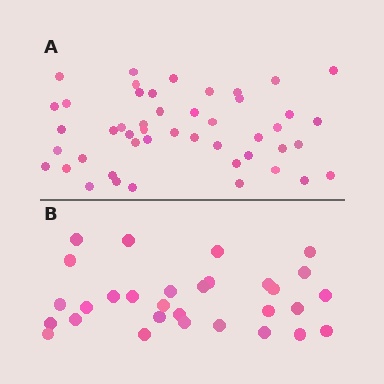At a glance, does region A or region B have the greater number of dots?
Region A (the top region) has more dots.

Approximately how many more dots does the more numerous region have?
Region A has approximately 15 more dots than region B.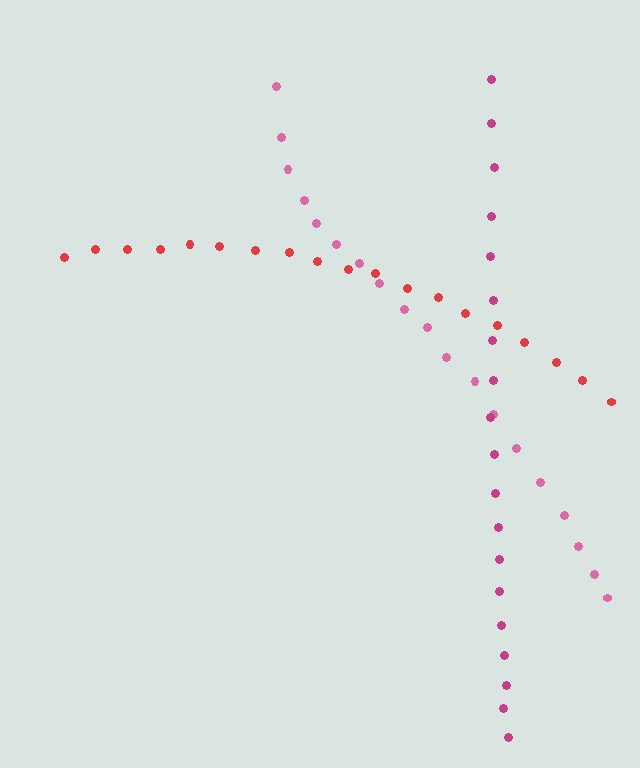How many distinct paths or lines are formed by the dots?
There are 3 distinct paths.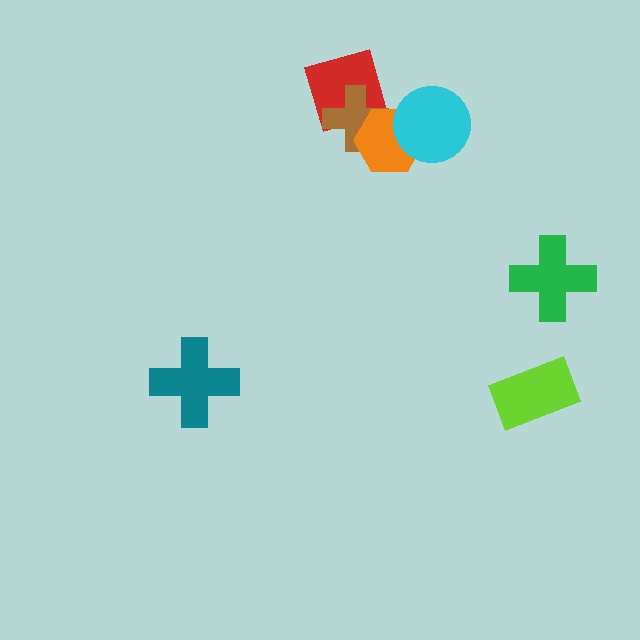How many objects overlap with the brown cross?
2 objects overlap with the brown cross.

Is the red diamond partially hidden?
Yes, it is partially covered by another shape.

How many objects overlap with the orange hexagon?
3 objects overlap with the orange hexagon.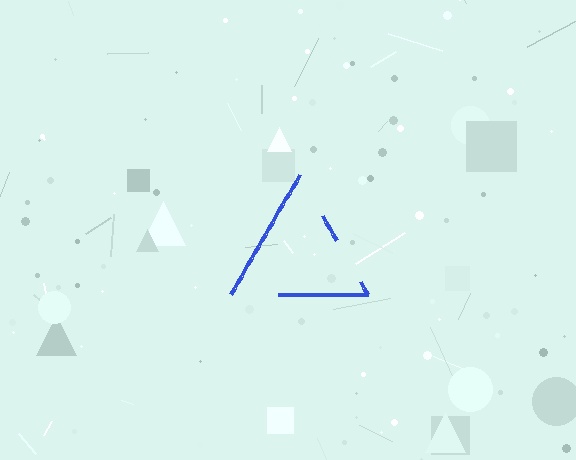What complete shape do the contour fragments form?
The contour fragments form a triangle.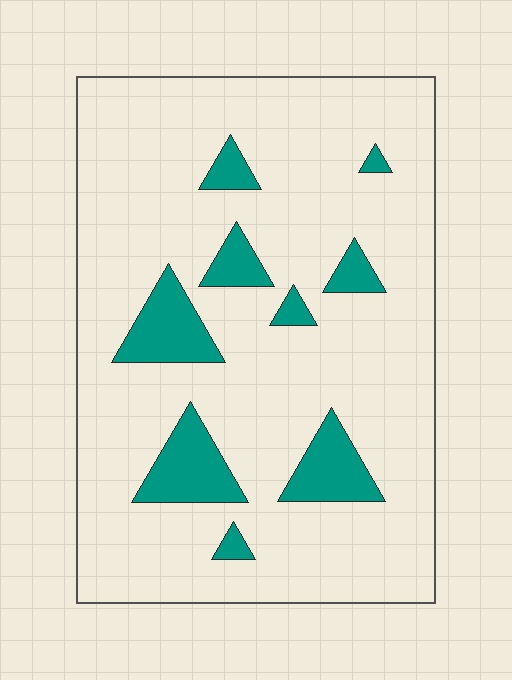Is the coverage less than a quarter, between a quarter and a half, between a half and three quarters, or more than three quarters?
Less than a quarter.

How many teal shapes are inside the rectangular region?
9.